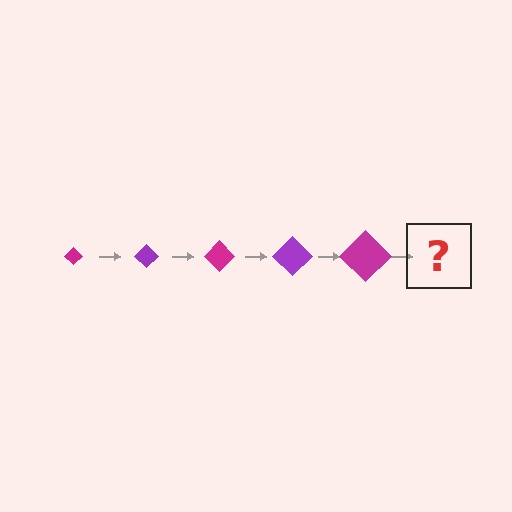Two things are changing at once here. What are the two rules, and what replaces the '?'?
The two rules are that the diamond grows larger each step and the color cycles through magenta and purple. The '?' should be a purple diamond, larger than the previous one.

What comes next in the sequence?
The next element should be a purple diamond, larger than the previous one.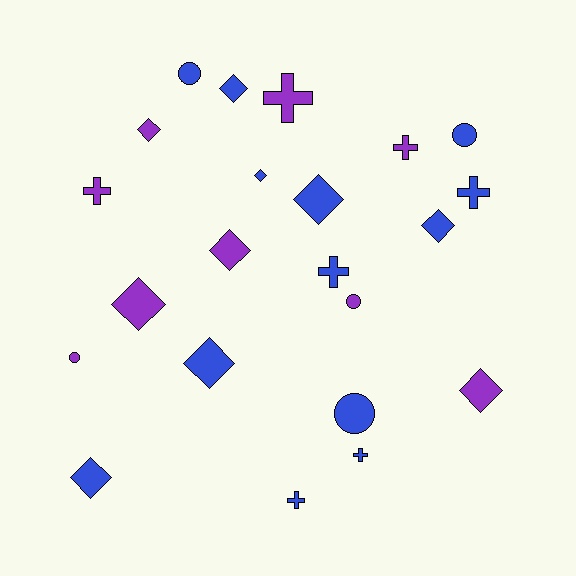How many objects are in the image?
There are 22 objects.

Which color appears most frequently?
Blue, with 13 objects.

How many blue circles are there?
There are 3 blue circles.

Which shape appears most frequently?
Diamond, with 10 objects.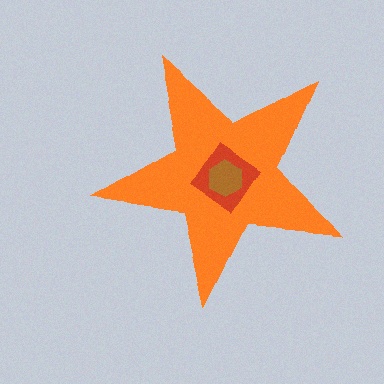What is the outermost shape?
The orange star.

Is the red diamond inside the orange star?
Yes.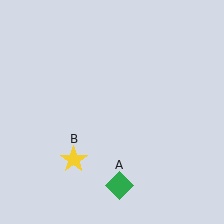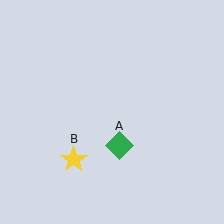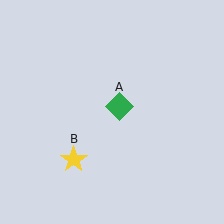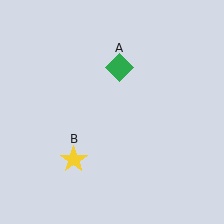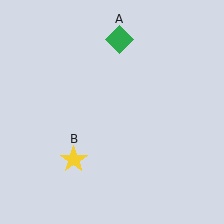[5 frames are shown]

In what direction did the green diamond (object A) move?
The green diamond (object A) moved up.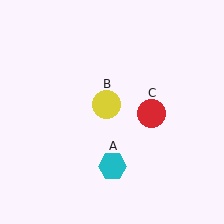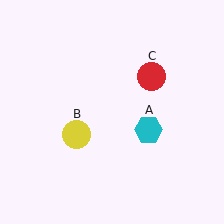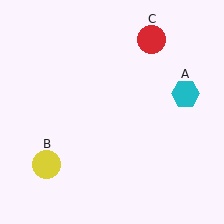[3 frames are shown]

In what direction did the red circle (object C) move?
The red circle (object C) moved up.